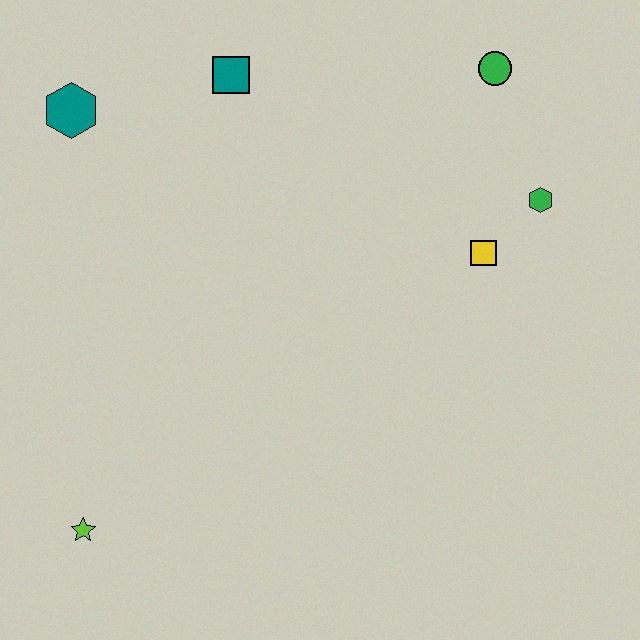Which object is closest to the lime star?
The teal hexagon is closest to the lime star.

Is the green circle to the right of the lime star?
Yes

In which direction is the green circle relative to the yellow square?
The green circle is above the yellow square.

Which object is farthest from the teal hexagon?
The green hexagon is farthest from the teal hexagon.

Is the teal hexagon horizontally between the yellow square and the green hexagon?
No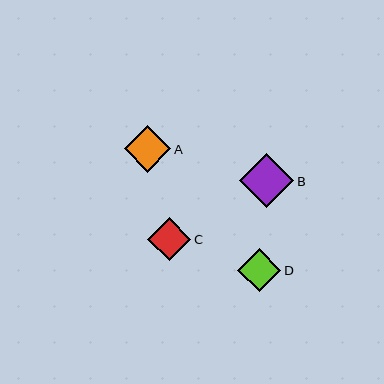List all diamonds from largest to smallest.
From largest to smallest: B, A, D, C.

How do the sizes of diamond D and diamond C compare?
Diamond D and diamond C are approximately the same size.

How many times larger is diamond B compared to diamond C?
Diamond B is approximately 1.3 times the size of diamond C.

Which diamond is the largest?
Diamond B is the largest with a size of approximately 55 pixels.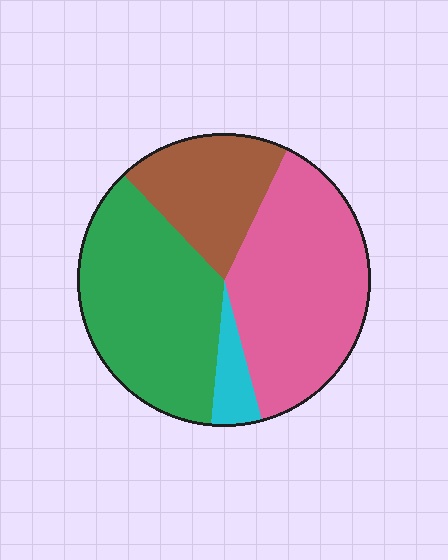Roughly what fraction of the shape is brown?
Brown covers 19% of the shape.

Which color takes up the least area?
Cyan, at roughly 5%.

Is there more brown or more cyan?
Brown.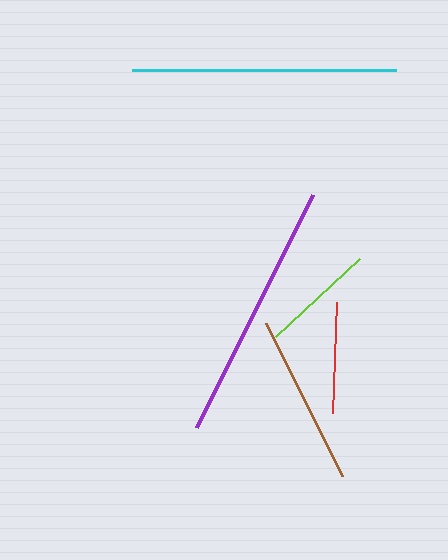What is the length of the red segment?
The red segment is approximately 111 pixels long.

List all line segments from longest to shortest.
From longest to shortest: cyan, purple, brown, lime, red.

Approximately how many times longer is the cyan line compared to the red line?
The cyan line is approximately 2.4 times the length of the red line.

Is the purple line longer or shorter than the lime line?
The purple line is longer than the lime line.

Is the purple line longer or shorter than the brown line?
The purple line is longer than the brown line.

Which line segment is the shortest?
The red line is the shortest at approximately 111 pixels.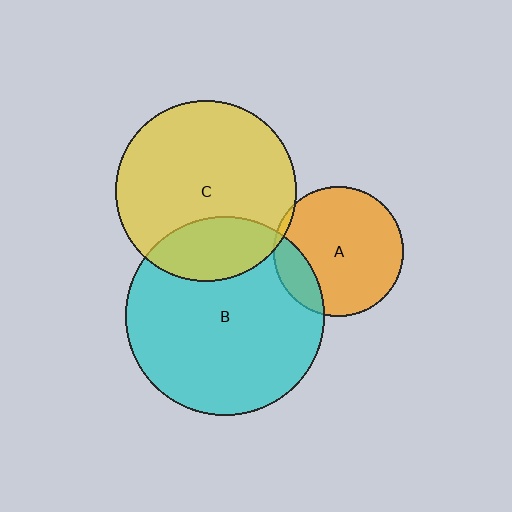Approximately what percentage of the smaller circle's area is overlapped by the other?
Approximately 15%.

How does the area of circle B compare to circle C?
Approximately 1.2 times.